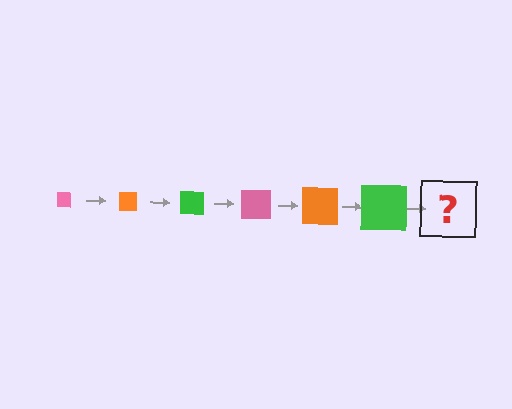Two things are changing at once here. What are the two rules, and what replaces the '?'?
The two rules are that the square grows larger each step and the color cycles through pink, orange, and green. The '?' should be a pink square, larger than the previous one.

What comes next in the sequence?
The next element should be a pink square, larger than the previous one.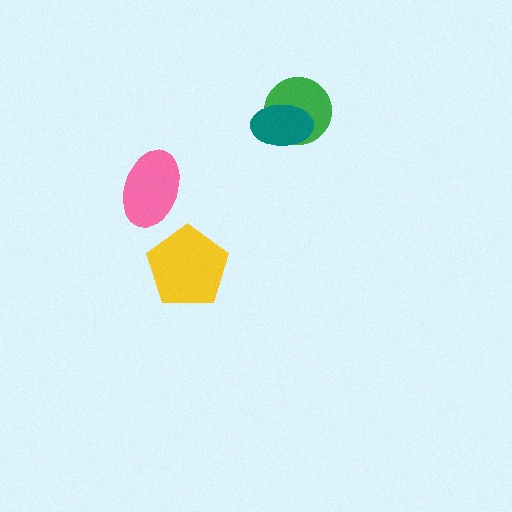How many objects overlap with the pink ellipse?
0 objects overlap with the pink ellipse.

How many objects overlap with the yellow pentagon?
0 objects overlap with the yellow pentagon.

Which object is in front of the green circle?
The teal ellipse is in front of the green circle.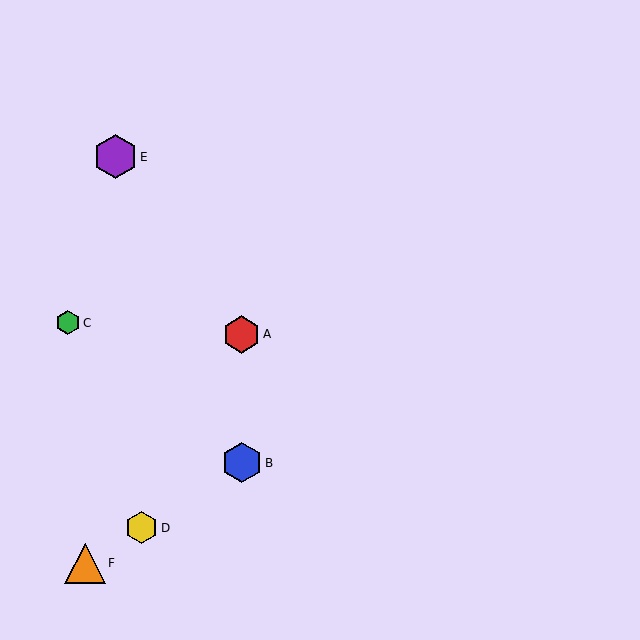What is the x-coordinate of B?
Object B is at x≈242.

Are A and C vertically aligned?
No, A is at x≈242 and C is at x≈68.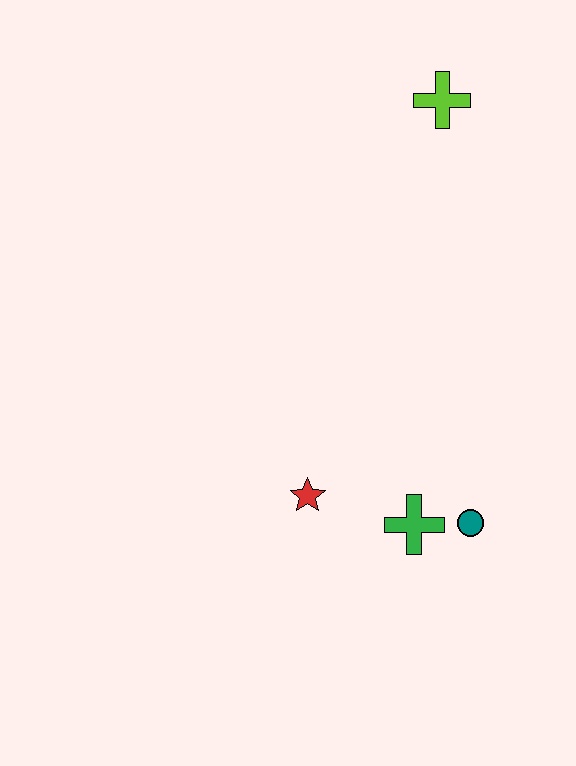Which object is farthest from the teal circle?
The lime cross is farthest from the teal circle.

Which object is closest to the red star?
The green cross is closest to the red star.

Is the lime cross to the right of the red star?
Yes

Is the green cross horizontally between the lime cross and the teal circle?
No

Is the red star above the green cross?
Yes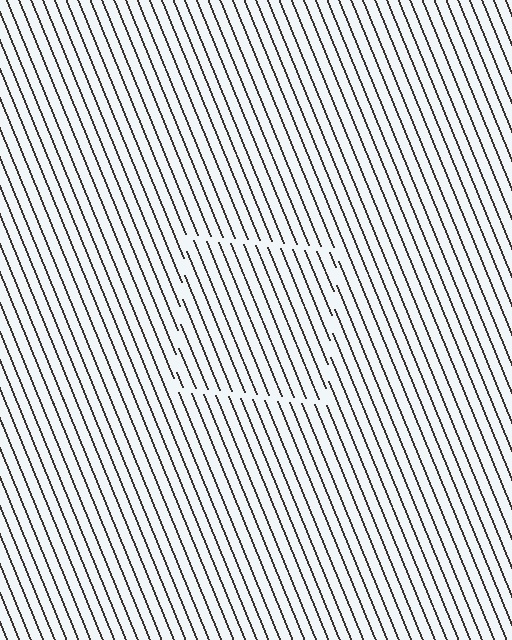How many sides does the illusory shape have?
4 sides — the line-ends trace a square.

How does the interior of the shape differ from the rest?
The interior of the shape contains the same grating, shifted by half a period — the contour is defined by the phase discontinuity where line-ends from the inner and outer gratings abut.